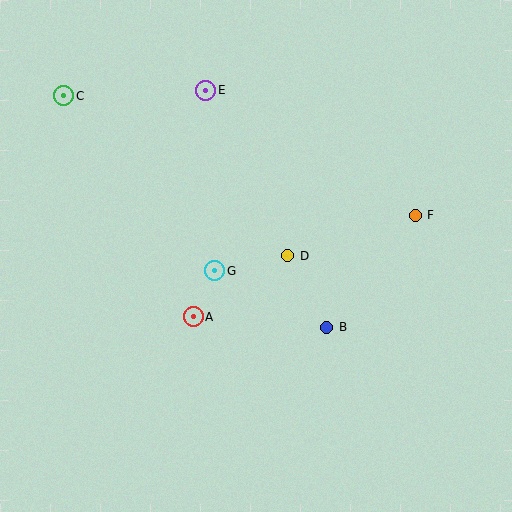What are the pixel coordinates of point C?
Point C is at (64, 96).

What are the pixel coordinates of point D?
Point D is at (288, 256).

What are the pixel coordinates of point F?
Point F is at (415, 215).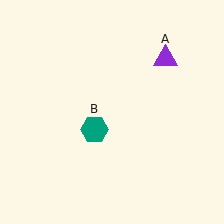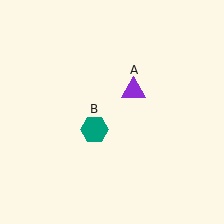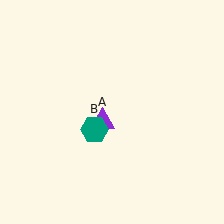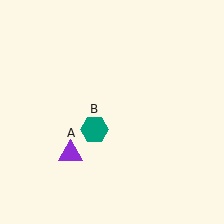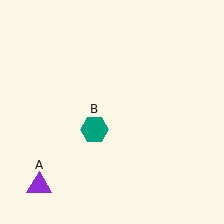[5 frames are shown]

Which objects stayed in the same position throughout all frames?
Teal hexagon (object B) remained stationary.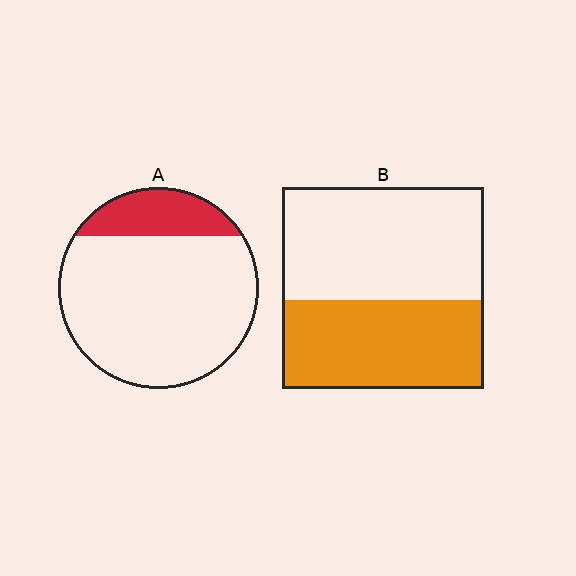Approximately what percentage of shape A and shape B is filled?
A is approximately 20% and B is approximately 45%.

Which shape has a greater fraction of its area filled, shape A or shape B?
Shape B.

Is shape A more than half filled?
No.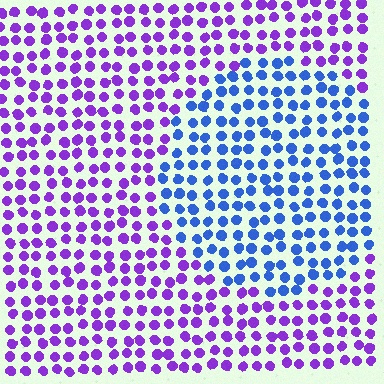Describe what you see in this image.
The image is filled with small purple elements in a uniform arrangement. A circle-shaped region is visible where the elements are tinted to a slightly different hue, forming a subtle color boundary.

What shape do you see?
I see a circle.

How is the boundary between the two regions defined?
The boundary is defined purely by a slight shift in hue (about 52 degrees). Spacing, size, and orientation are identical on both sides.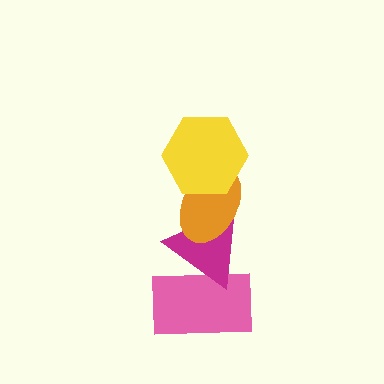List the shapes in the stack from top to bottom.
From top to bottom: the yellow hexagon, the orange ellipse, the magenta triangle, the pink rectangle.